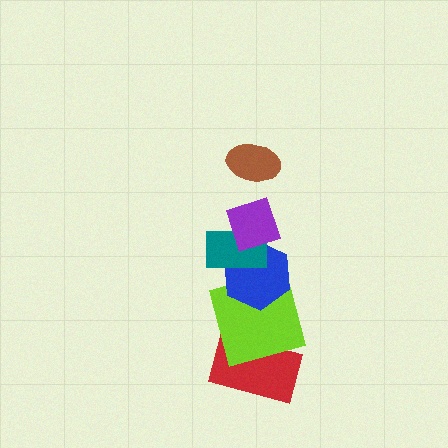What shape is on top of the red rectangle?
The lime square is on top of the red rectangle.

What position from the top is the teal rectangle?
The teal rectangle is 3rd from the top.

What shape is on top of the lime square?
The blue hexagon is on top of the lime square.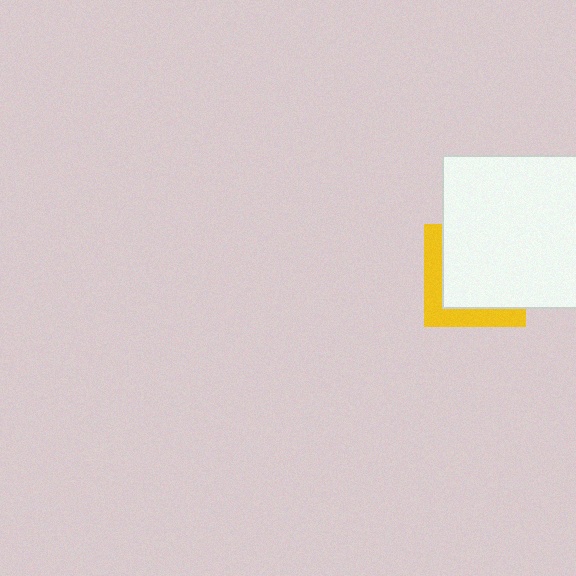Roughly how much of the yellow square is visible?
A small part of it is visible (roughly 32%).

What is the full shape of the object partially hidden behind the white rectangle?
The partially hidden object is a yellow square.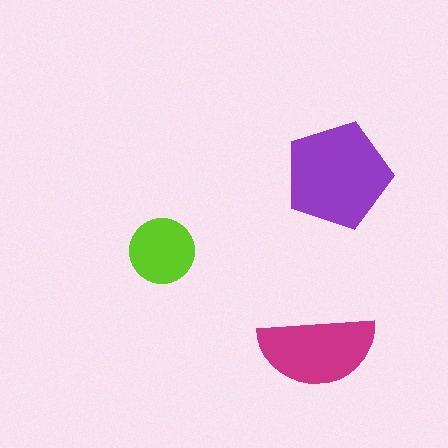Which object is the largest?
The purple pentagon.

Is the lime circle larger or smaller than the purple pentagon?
Smaller.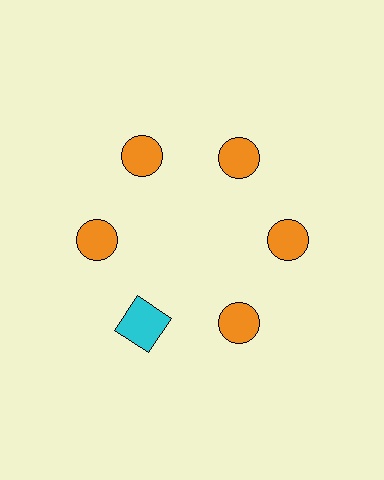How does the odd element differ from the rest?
It differs in both color (cyan instead of orange) and shape (square instead of circle).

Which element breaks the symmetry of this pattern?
The cyan square at roughly the 7 o'clock position breaks the symmetry. All other shapes are orange circles.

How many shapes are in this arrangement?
There are 6 shapes arranged in a ring pattern.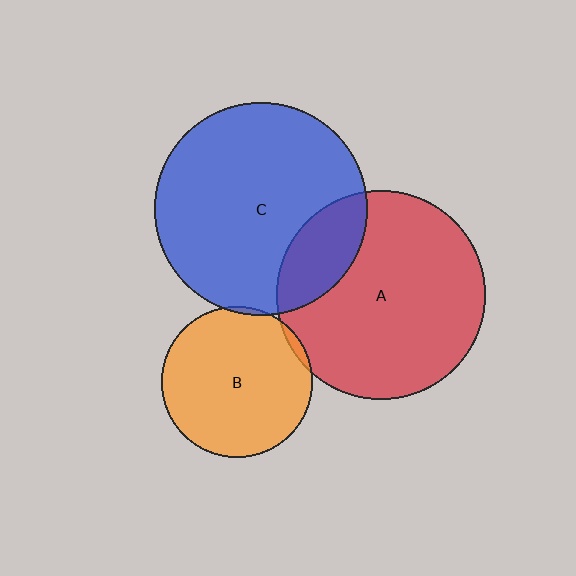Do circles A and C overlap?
Yes.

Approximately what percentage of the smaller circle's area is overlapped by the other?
Approximately 20%.